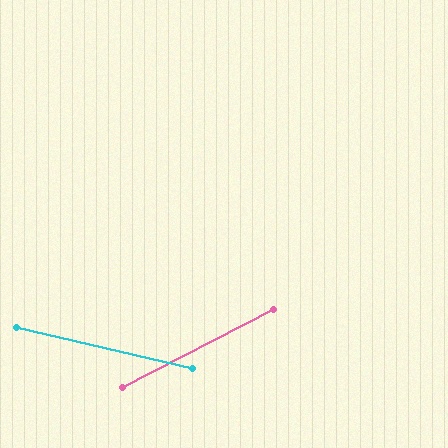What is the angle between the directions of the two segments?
Approximately 40 degrees.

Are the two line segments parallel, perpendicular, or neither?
Neither parallel nor perpendicular — they differ by about 40°.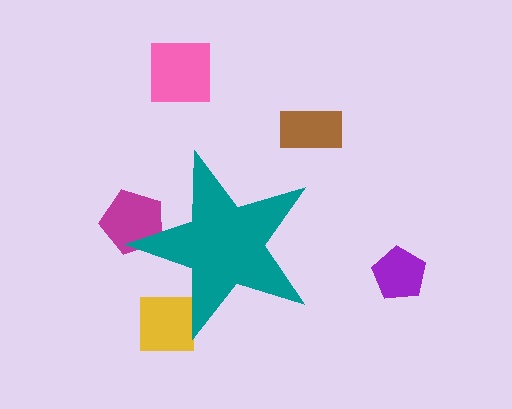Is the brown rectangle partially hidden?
No, the brown rectangle is fully visible.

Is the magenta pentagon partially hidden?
Yes, the magenta pentagon is partially hidden behind the teal star.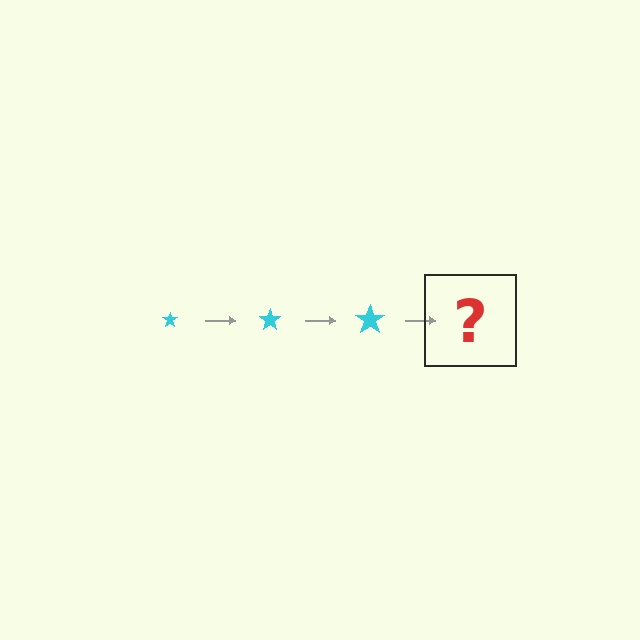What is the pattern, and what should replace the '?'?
The pattern is that the star gets progressively larger each step. The '?' should be a cyan star, larger than the previous one.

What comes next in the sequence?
The next element should be a cyan star, larger than the previous one.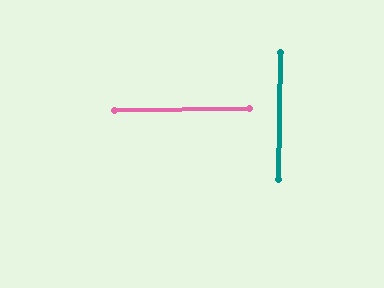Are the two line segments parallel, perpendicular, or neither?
Perpendicular — they meet at approximately 88°.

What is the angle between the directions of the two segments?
Approximately 88 degrees.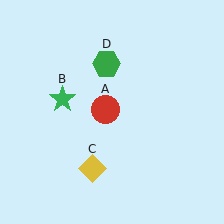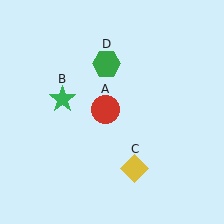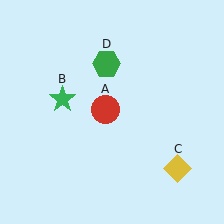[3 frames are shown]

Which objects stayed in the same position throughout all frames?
Red circle (object A) and green star (object B) and green hexagon (object D) remained stationary.